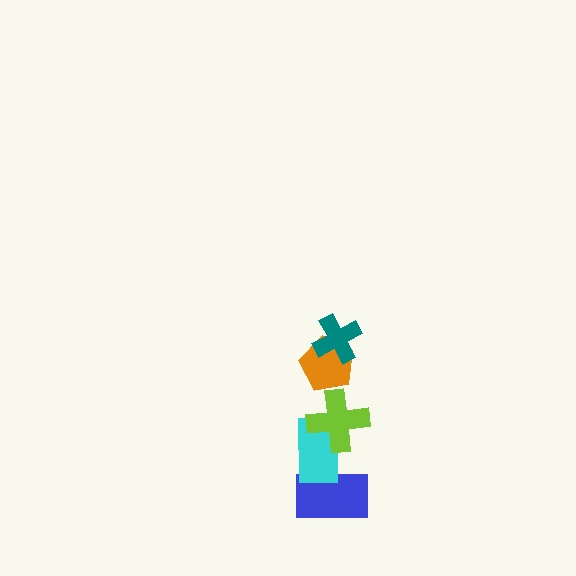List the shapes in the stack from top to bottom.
From top to bottom: the teal cross, the orange pentagon, the lime cross, the cyan rectangle, the blue rectangle.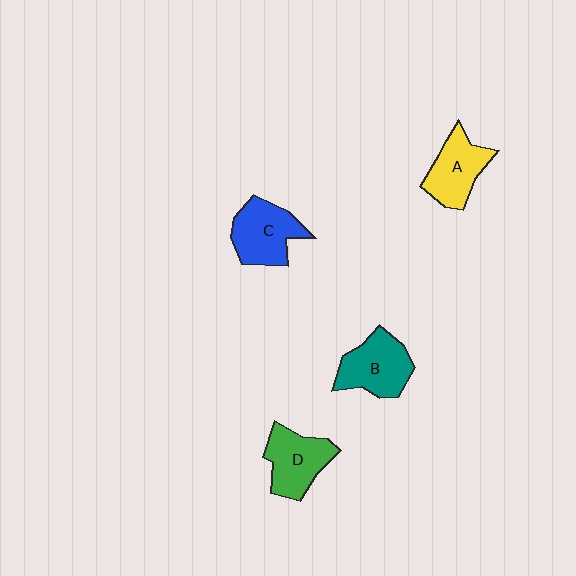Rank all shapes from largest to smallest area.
From largest to smallest: B (teal), C (blue), D (green), A (yellow).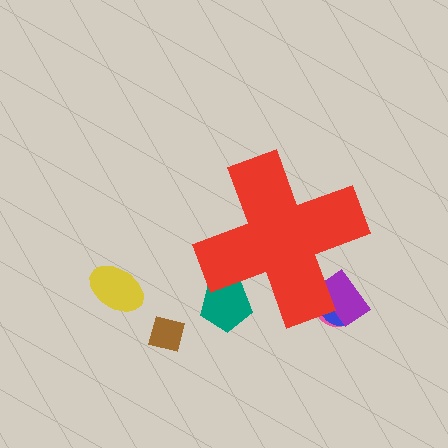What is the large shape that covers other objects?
A red cross.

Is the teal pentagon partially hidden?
Yes, the teal pentagon is partially hidden behind the red cross.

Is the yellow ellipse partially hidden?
No, the yellow ellipse is fully visible.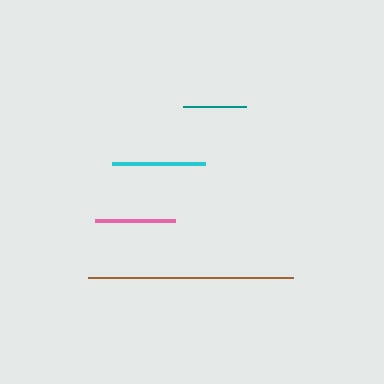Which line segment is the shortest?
The teal line is the shortest at approximately 63 pixels.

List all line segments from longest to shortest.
From longest to shortest: brown, cyan, pink, teal.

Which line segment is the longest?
The brown line is the longest at approximately 206 pixels.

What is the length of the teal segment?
The teal segment is approximately 63 pixels long.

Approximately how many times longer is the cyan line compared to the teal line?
The cyan line is approximately 1.5 times the length of the teal line.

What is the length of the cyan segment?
The cyan segment is approximately 93 pixels long.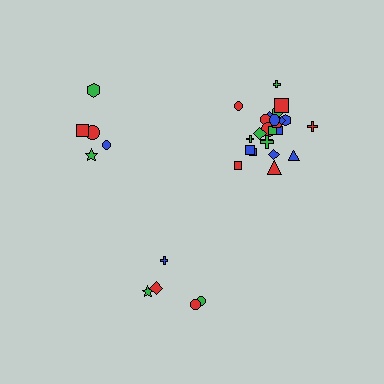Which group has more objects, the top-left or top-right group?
The top-right group.